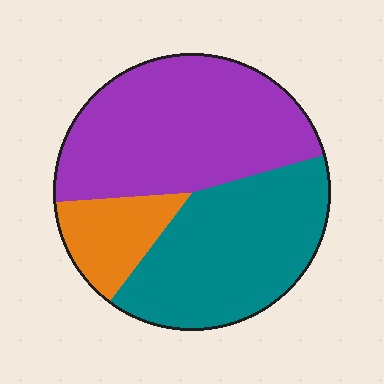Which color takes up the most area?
Purple, at roughly 45%.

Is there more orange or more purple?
Purple.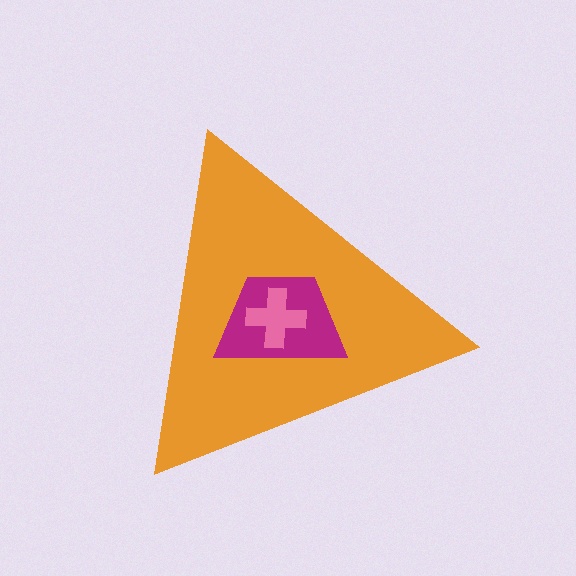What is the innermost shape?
The pink cross.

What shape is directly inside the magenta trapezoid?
The pink cross.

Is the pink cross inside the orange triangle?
Yes.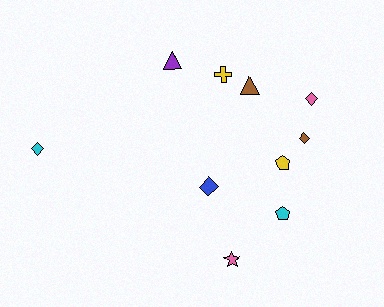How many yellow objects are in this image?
There are 2 yellow objects.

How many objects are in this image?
There are 10 objects.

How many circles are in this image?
There are no circles.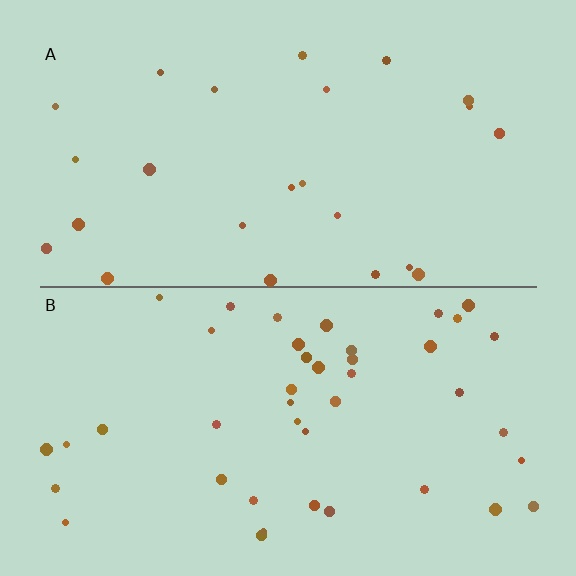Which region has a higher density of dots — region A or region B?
B (the bottom).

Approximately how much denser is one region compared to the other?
Approximately 1.7× — region B over region A.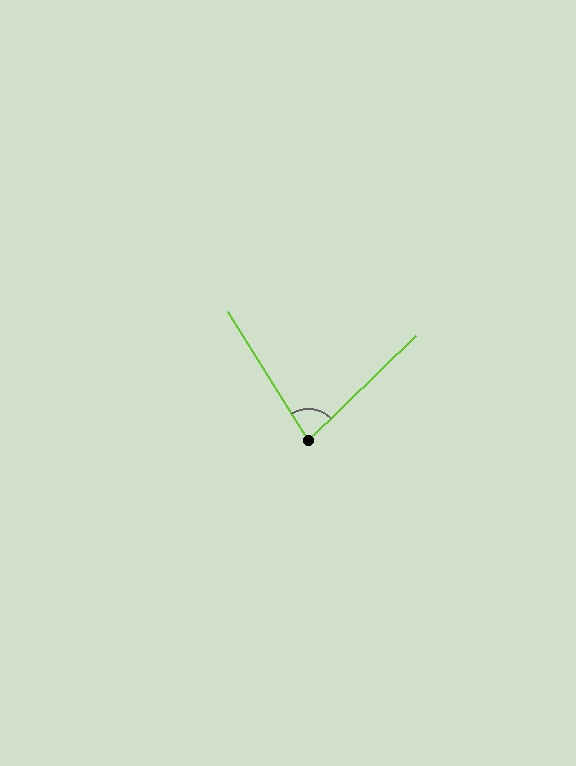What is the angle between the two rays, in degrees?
Approximately 78 degrees.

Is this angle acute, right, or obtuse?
It is acute.